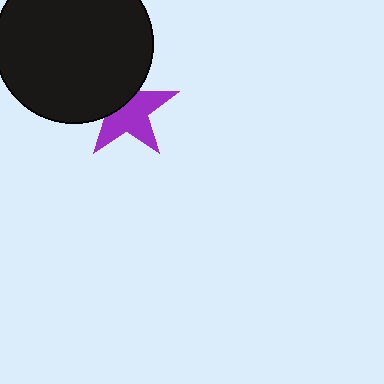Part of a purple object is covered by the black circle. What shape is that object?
It is a star.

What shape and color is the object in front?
The object in front is a black circle.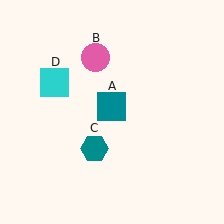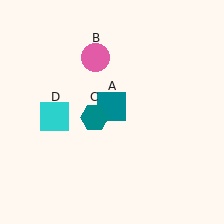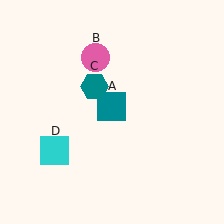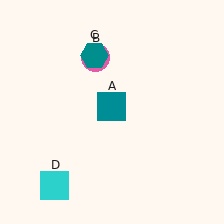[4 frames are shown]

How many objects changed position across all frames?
2 objects changed position: teal hexagon (object C), cyan square (object D).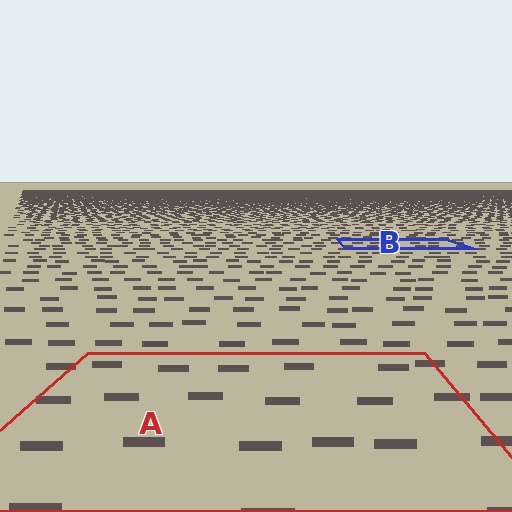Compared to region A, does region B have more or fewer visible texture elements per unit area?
Region B has more texture elements per unit area — they are packed more densely because it is farther away.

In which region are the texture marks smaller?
The texture marks are smaller in region B, because it is farther away.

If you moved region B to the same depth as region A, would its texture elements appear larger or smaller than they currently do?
They would appear larger. At a closer depth, the same texture elements are projected at a bigger on-screen size.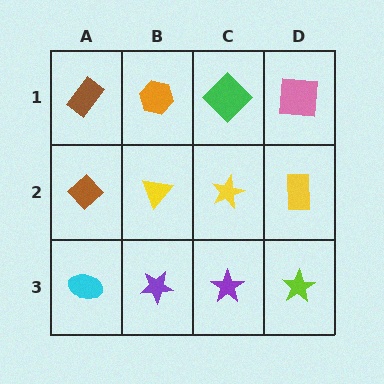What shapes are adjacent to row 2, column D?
A pink square (row 1, column D), a lime star (row 3, column D), a yellow star (row 2, column C).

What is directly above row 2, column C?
A green diamond.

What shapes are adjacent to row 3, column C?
A yellow star (row 2, column C), a purple star (row 3, column B), a lime star (row 3, column D).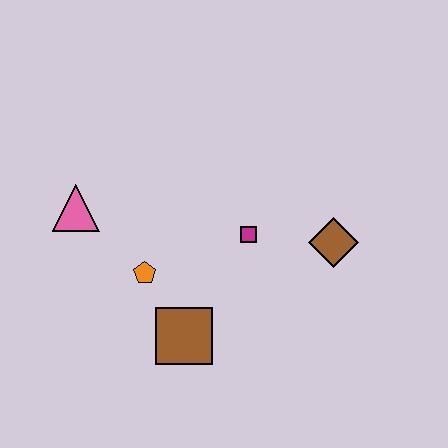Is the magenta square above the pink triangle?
No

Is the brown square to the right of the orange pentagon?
Yes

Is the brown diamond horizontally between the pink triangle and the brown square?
No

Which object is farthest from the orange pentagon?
The brown diamond is farthest from the orange pentagon.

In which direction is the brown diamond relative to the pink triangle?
The brown diamond is to the right of the pink triangle.